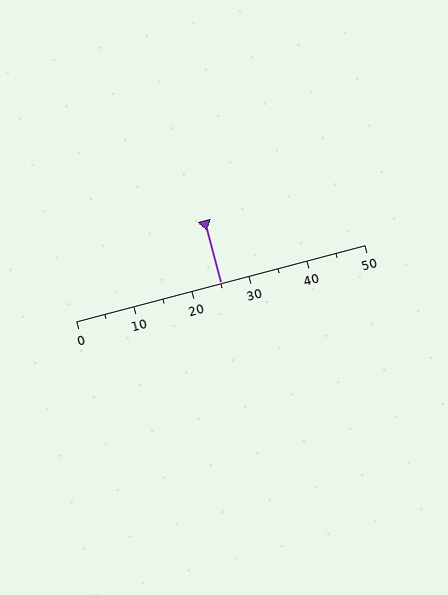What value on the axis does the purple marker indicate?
The marker indicates approximately 25.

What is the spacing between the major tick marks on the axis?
The major ticks are spaced 10 apart.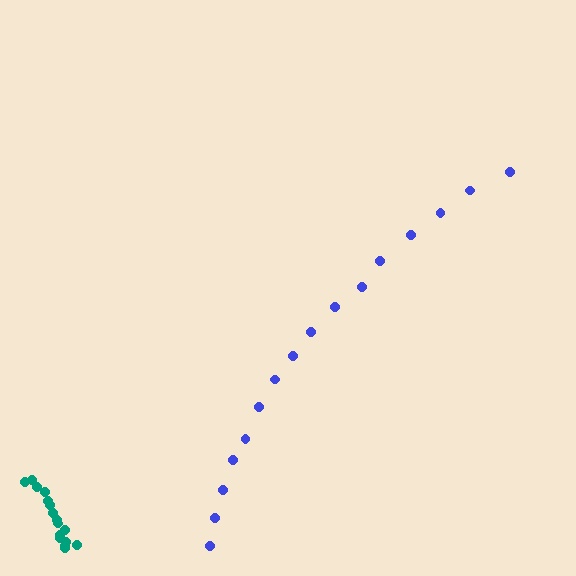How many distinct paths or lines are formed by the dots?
There are 2 distinct paths.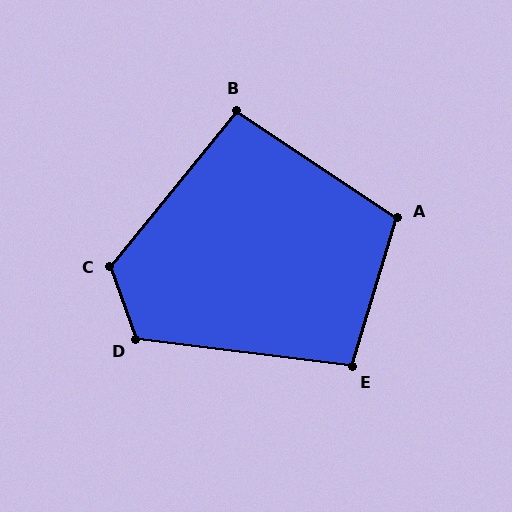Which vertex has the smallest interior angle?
B, at approximately 95 degrees.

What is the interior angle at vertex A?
Approximately 107 degrees (obtuse).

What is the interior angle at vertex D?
Approximately 117 degrees (obtuse).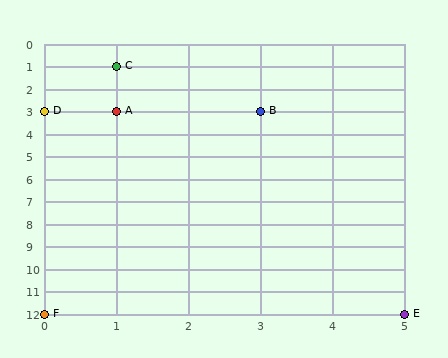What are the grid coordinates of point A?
Point A is at grid coordinates (1, 3).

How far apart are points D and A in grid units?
Points D and A are 1 column apart.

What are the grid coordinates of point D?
Point D is at grid coordinates (0, 3).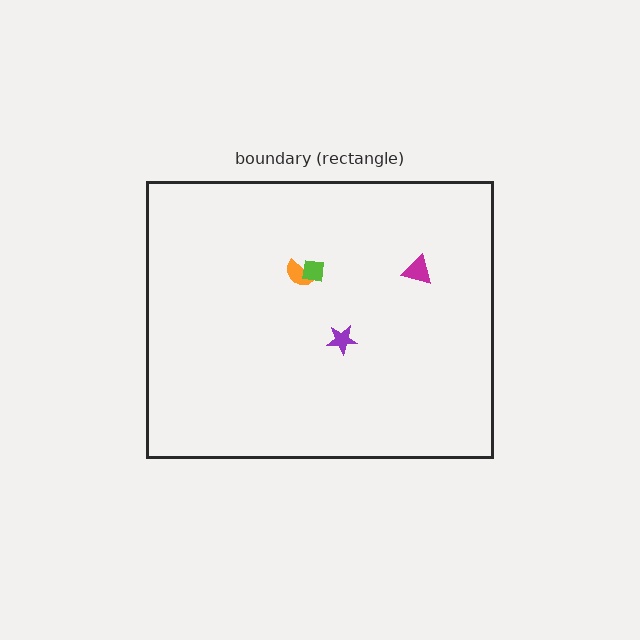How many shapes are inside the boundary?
4 inside, 0 outside.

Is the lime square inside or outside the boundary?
Inside.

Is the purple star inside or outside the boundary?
Inside.